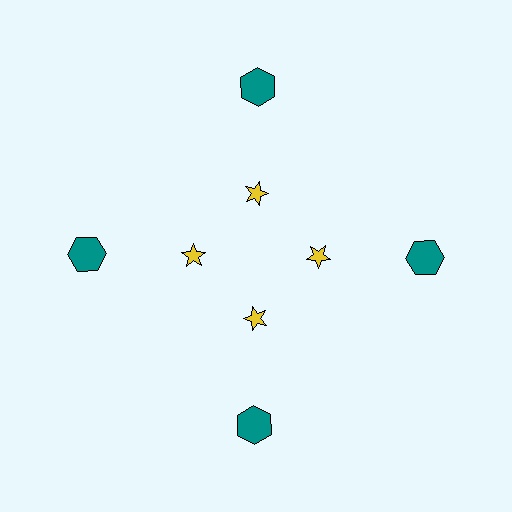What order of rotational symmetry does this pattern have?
This pattern has 4-fold rotational symmetry.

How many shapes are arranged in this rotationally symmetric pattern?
There are 8 shapes, arranged in 4 groups of 2.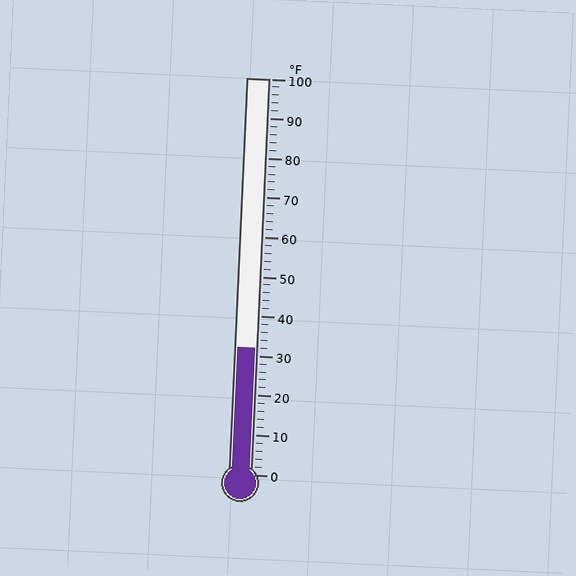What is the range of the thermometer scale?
The thermometer scale ranges from 0°F to 100°F.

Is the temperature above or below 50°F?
The temperature is below 50°F.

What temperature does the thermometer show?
The thermometer shows approximately 32°F.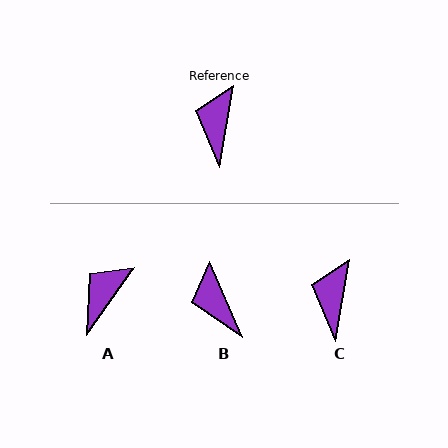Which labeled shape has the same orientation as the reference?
C.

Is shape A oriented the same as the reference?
No, it is off by about 25 degrees.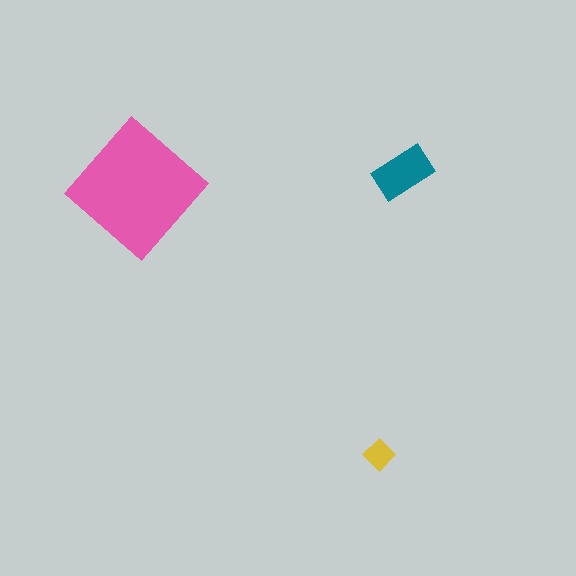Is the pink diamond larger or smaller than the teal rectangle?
Larger.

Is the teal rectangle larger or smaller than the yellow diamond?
Larger.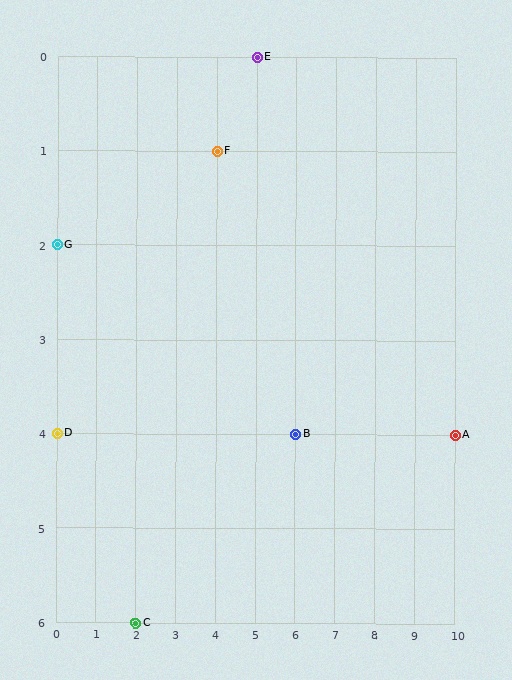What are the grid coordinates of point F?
Point F is at grid coordinates (4, 1).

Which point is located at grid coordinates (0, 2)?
Point G is at (0, 2).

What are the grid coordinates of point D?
Point D is at grid coordinates (0, 4).